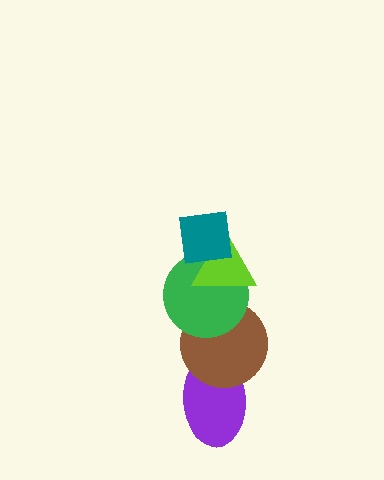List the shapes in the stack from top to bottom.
From top to bottom: the teal square, the lime triangle, the green circle, the brown circle, the purple ellipse.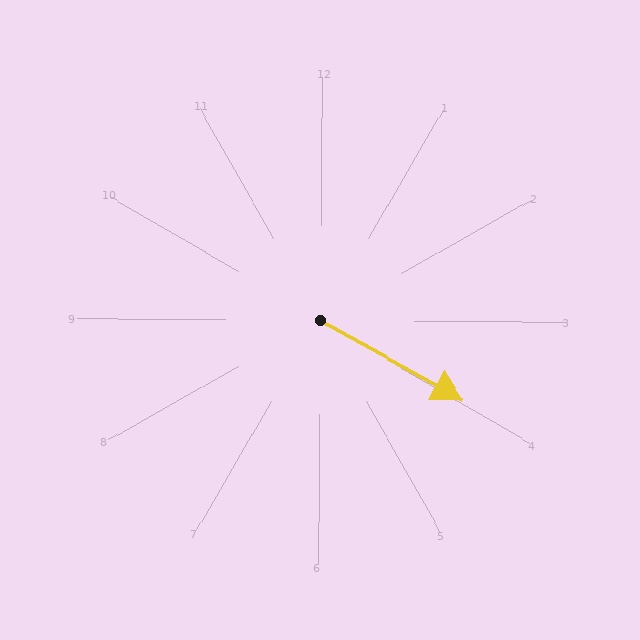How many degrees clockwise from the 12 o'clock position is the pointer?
Approximately 119 degrees.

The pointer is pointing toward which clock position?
Roughly 4 o'clock.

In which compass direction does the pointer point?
Southeast.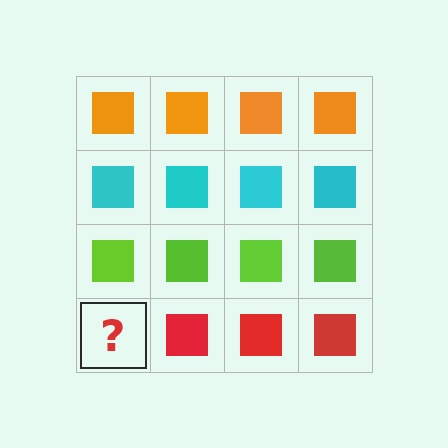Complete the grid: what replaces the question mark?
The question mark should be replaced with a red square.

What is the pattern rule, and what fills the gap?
The rule is that each row has a consistent color. The gap should be filled with a red square.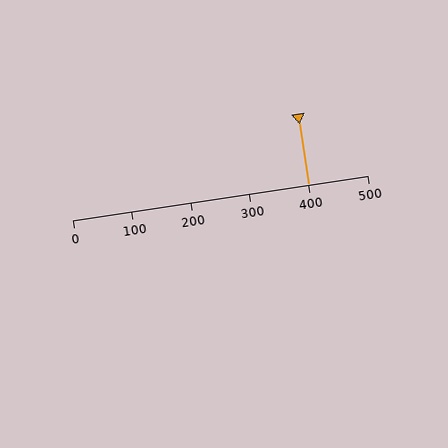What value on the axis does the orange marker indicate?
The marker indicates approximately 400.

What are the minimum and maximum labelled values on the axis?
The axis runs from 0 to 500.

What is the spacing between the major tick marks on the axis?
The major ticks are spaced 100 apart.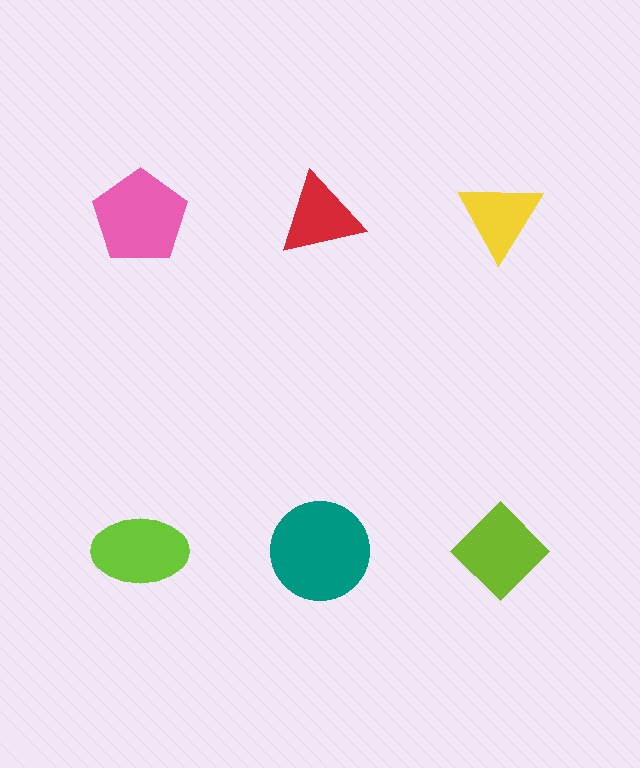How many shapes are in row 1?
3 shapes.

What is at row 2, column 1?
A lime ellipse.